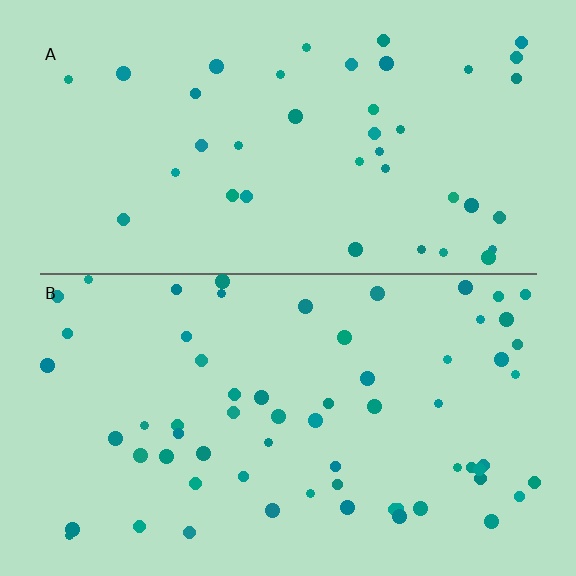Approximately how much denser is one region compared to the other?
Approximately 1.6× — region B over region A.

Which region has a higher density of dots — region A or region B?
B (the bottom).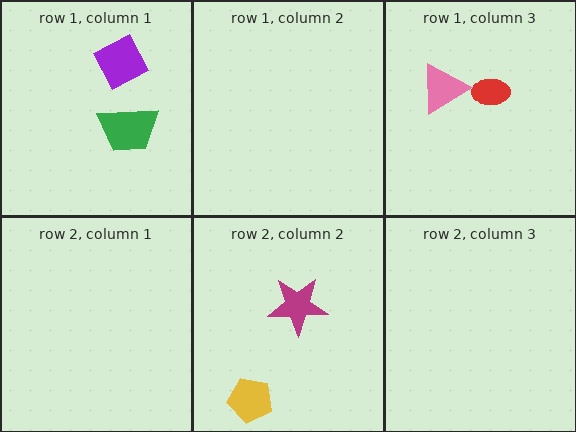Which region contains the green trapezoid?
The row 1, column 1 region.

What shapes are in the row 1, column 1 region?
The green trapezoid, the purple square.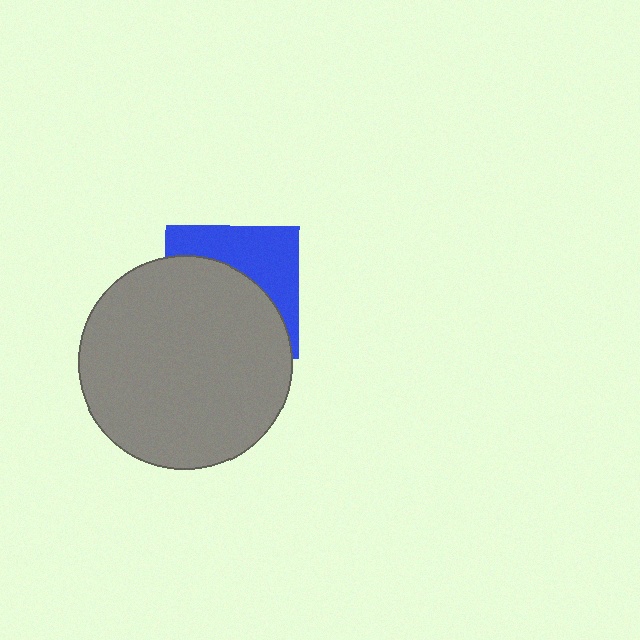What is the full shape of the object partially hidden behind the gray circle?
The partially hidden object is a blue square.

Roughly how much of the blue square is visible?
A small part of it is visible (roughly 40%).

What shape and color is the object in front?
The object in front is a gray circle.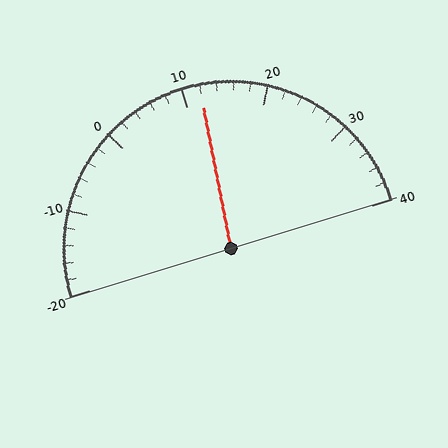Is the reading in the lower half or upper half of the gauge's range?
The reading is in the upper half of the range (-20 to 40).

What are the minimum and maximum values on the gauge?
The gauge ranges from -20 to 40.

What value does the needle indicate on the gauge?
The needle indicates approximately 12.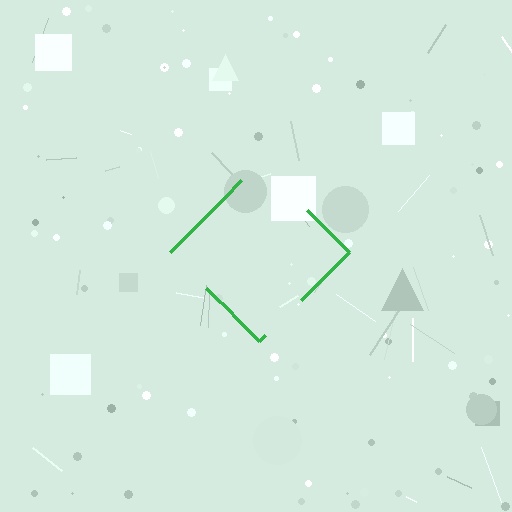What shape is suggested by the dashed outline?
The dashed outline suggests a diamond.